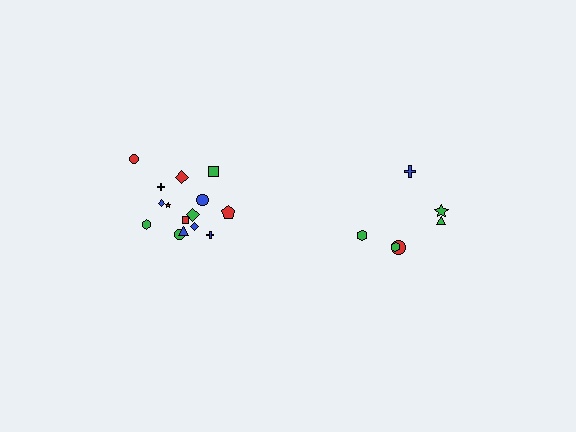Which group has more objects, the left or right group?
The left group.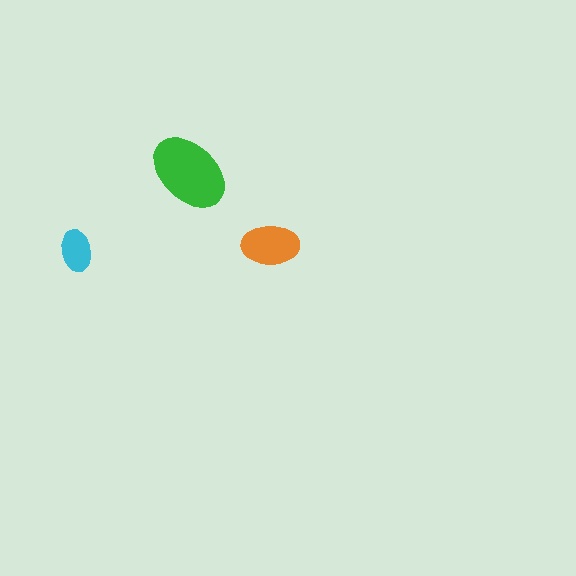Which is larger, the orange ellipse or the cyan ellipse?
The orange one.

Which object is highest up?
The green ellipse is topmost.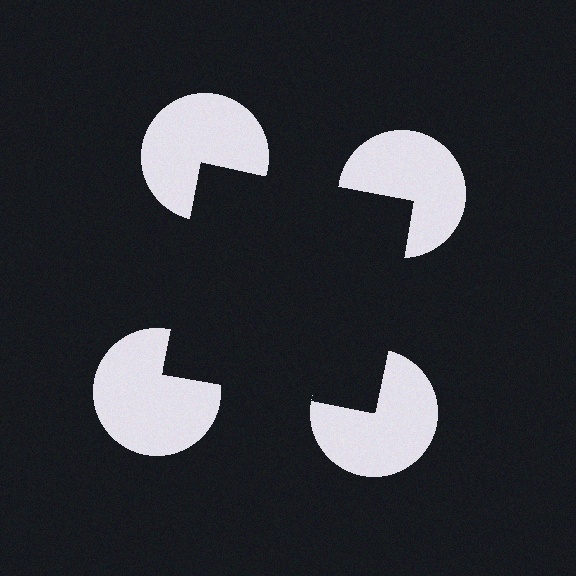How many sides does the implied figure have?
4 sides.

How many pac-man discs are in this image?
There are 4 — one at each vertex of the illusory square.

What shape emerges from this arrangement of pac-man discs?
An illusory square — its edges are inferred from the aligned wedge cuts in the pac-man discs, not physically drawn.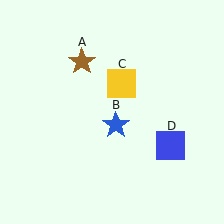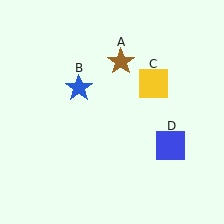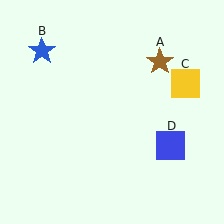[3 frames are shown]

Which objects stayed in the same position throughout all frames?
Blue square (object D) remained stationary.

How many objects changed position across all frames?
3 objects changed position: brown star (object A), blue star (object B), yellow square (object C).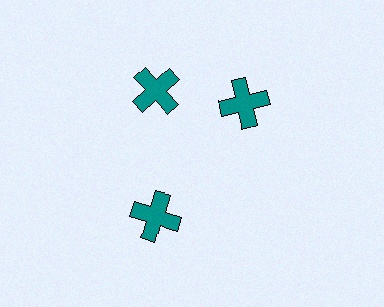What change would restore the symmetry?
The symmetry would be restored by rotating it back into even spacing with its neighbors so that all 3 crosses sit at equal angles and equal distance from the center.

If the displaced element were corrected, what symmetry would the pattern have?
It would have 3-fold rotational symmetry — the pattern would map onto itself every 120 degrees.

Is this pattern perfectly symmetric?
No. The 3 teal crosses are arranged in a ring, but one element near the 3 o'clock position is rotated out of alignment along the ring, breaking the 3-fold rotational symmetry.